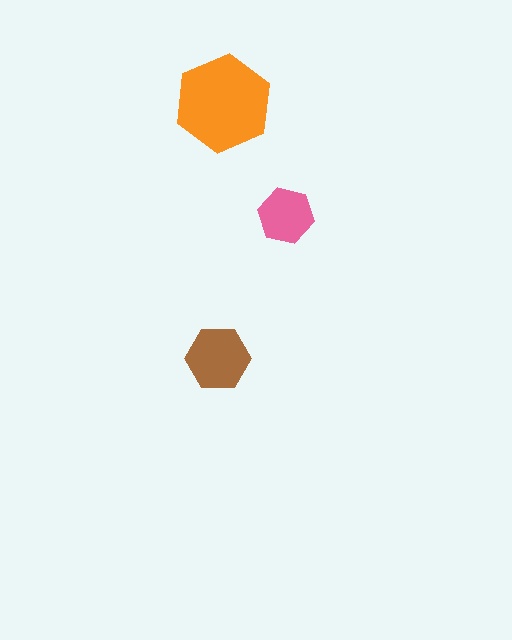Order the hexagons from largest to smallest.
the orange one, the brown one, the pink one.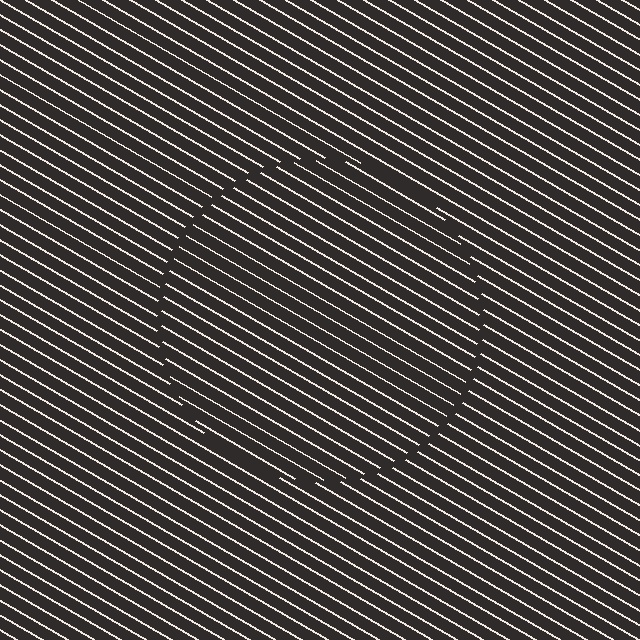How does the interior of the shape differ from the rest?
The interior of the shape contains the same grating, shifted by half a period — the contour is defined by the phase discontinuity where line-ends from the inner and outer gratings abut.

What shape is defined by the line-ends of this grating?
An illusory circle. The interior of the shape contains the same grating, shifted by half a period — the contour is defined by the phase discontinuity where line-ends from the inner and outer gratings abut.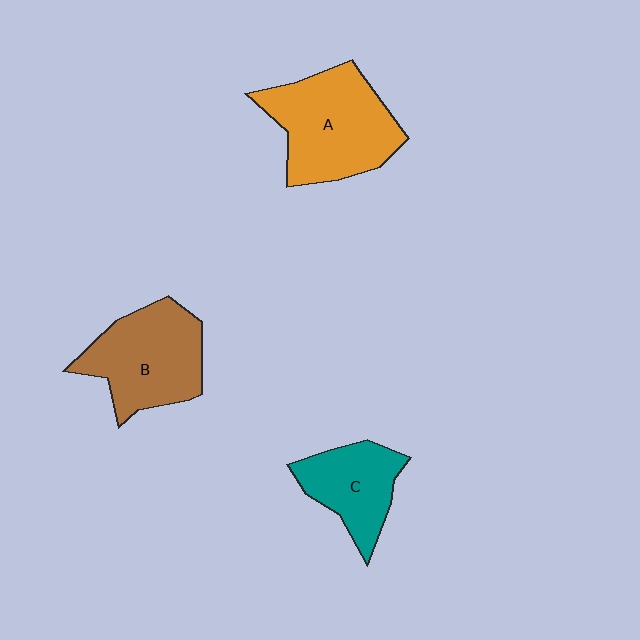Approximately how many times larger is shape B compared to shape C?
Approximately 1.4 times.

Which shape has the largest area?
Shape A (orange).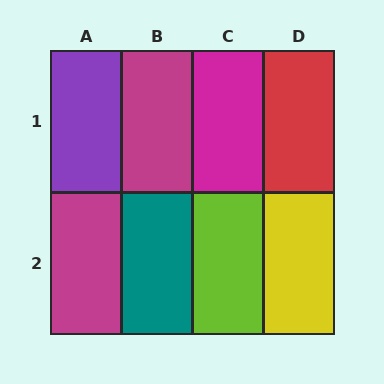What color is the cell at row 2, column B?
Teal.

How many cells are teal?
1 cell is teal.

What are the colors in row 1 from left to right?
Purple, magenta, magenta, red.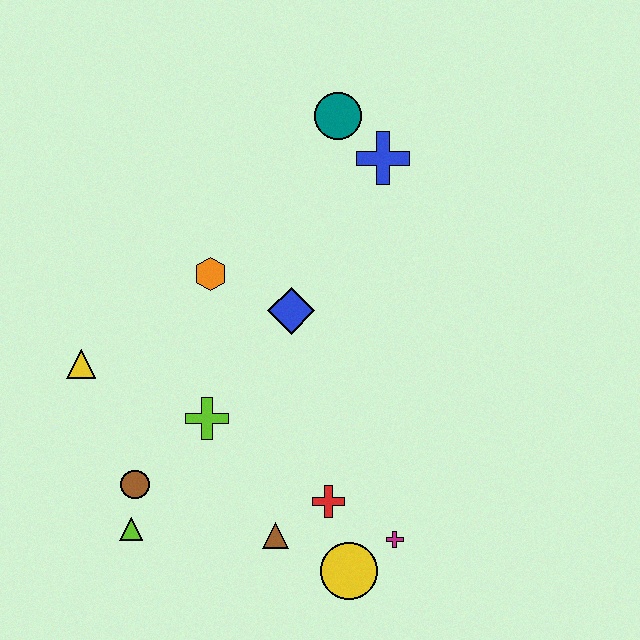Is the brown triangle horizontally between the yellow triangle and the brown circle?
No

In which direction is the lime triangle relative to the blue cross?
The lime triangle is below the blue cross.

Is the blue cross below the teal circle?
Yes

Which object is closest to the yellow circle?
The magenta cross is closest to the yellow circle.